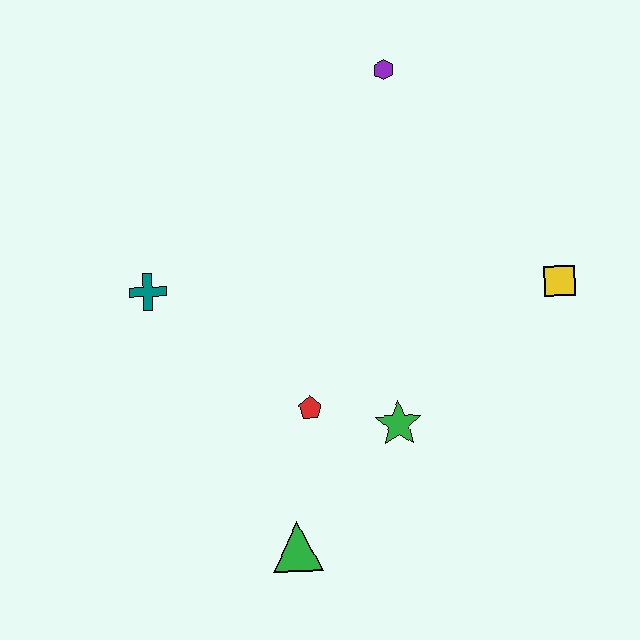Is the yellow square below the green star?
No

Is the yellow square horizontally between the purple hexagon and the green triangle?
No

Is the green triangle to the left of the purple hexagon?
Yes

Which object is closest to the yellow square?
The green star is closest to the yellow square.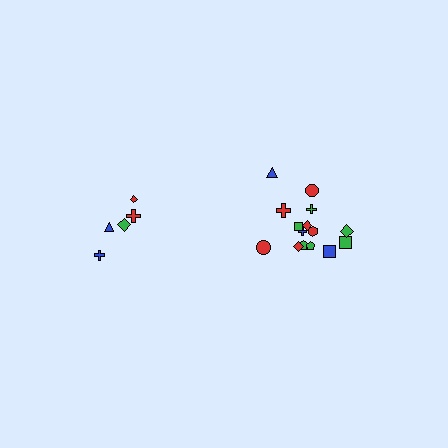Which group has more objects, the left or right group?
The right group.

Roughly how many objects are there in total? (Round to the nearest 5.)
Roughly 20 objects in total.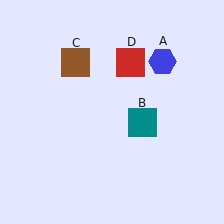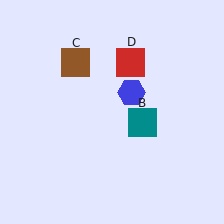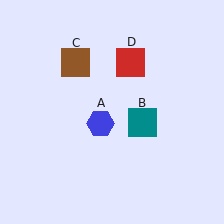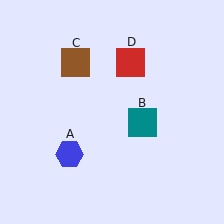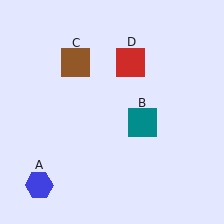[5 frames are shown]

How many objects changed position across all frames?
1 object changed position: blue hexagon (object A).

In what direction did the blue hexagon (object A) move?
The blue hexagon (object A) moved down and to the left.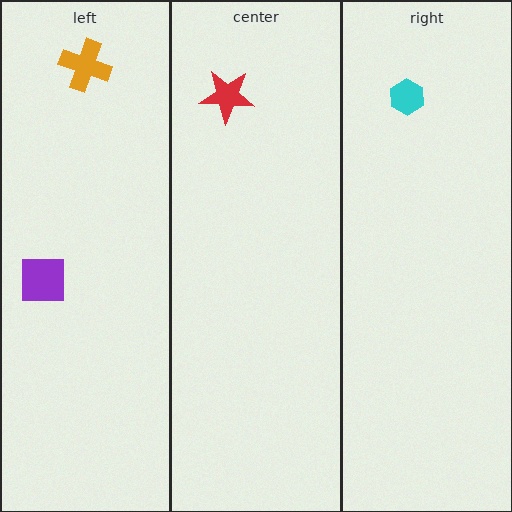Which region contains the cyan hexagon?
The right region.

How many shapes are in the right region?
1.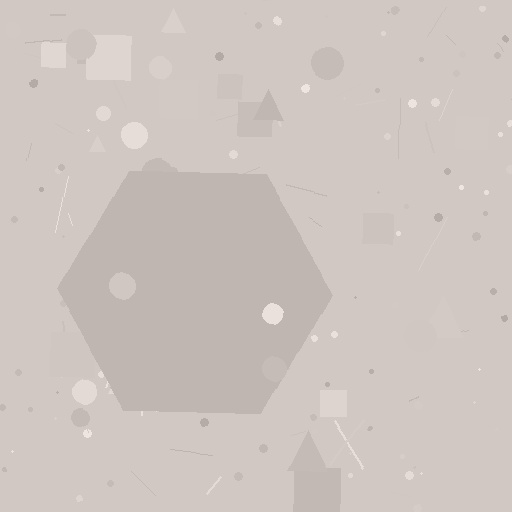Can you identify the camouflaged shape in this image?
The camouflaged shape is a hexagon.